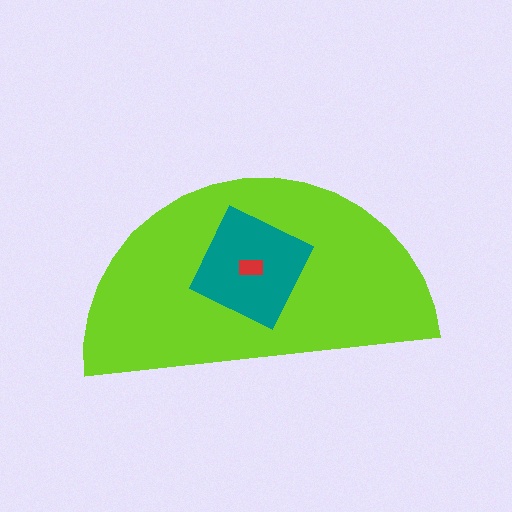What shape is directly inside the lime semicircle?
The teal square.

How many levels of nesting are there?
3.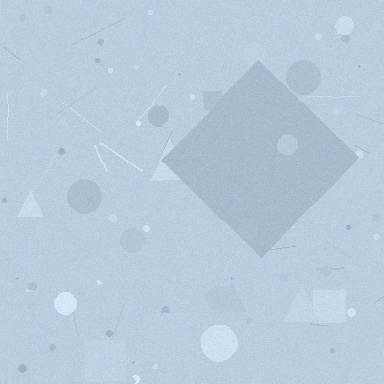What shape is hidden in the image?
A diamond is hidden in the image.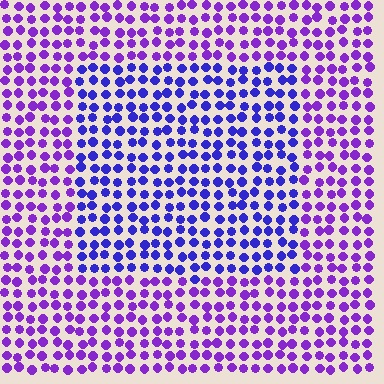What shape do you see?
I see a rectangle.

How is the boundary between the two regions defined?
The boundary is defined purely by a slight shift in hue (about 32 degrees). Spacing, size, and orientation are identical on both sides.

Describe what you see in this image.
The image is filled with small purple elements in a uniform arrangement. A rectangle-shaped region is visible where the elements are tinted to a slightly different hue, forming a subtle color boundary.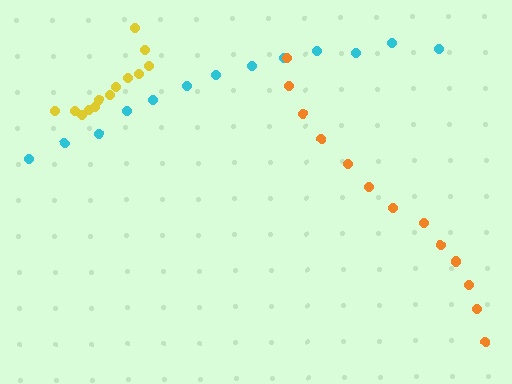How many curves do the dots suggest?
There are 3 distinct paths.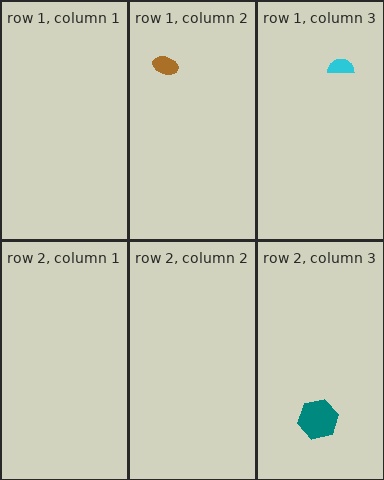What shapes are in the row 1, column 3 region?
The cyan semicircle.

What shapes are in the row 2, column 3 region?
The teal hexagon.